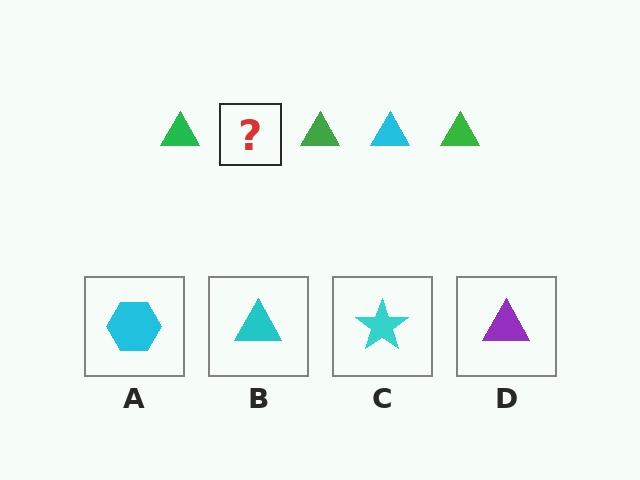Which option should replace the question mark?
Option B.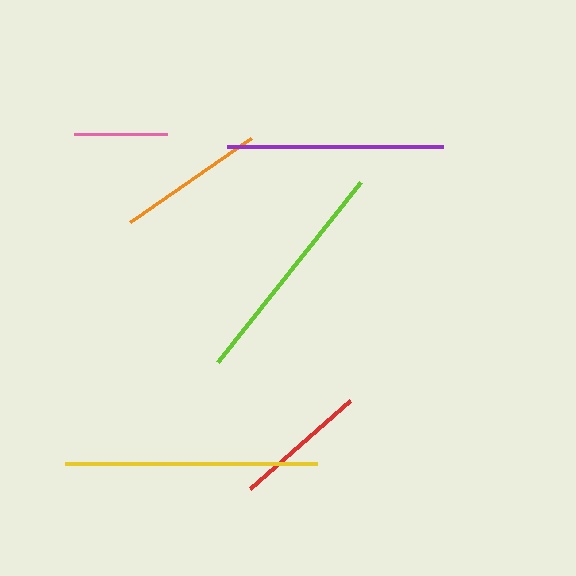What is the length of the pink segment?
The pink segment is approximately 93 pixels long.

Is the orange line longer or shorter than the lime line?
The lime line is longer than the orange line.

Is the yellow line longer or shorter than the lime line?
The yellow line is longer than the lime line.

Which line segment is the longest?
The yellow line is the longest at approximately 252 pixels.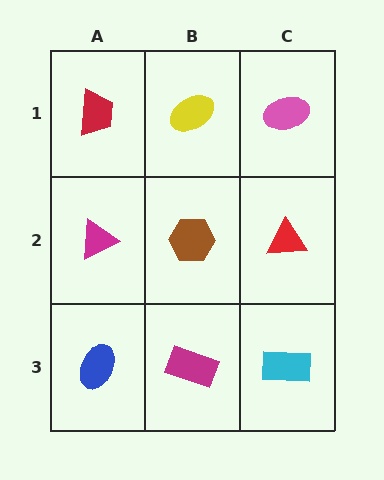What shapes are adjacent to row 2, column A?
A red trapezoid (row 1, column A), a blue ellipse (row 3, column A), a brown hexagon (row 2, column B).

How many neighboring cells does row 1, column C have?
2.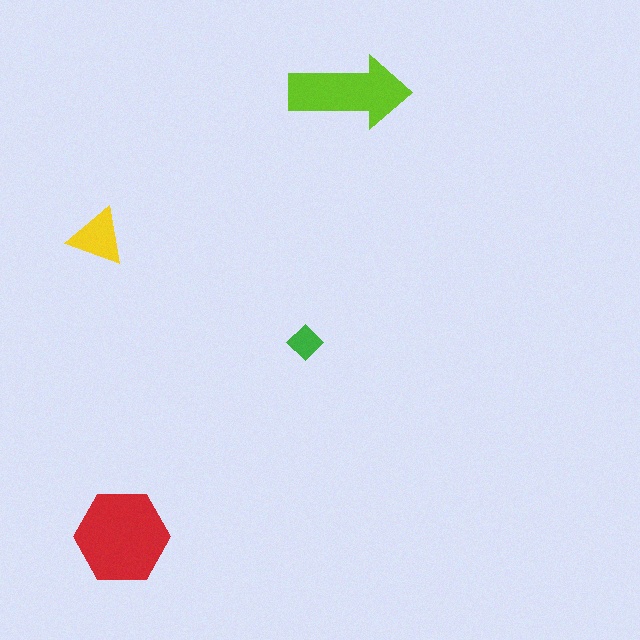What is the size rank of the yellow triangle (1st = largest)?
3rd.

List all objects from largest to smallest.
The red hexagon, the lime arrow, the yellow triangle, the green diamond.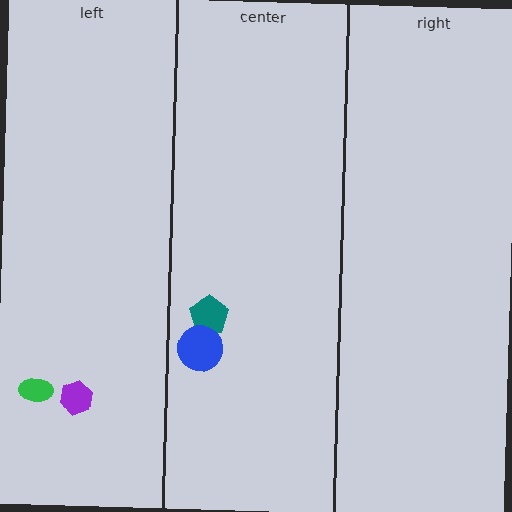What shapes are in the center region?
The teal pentagon, the blue circle.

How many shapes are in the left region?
2.